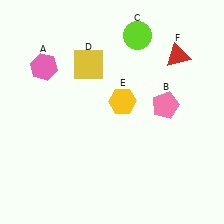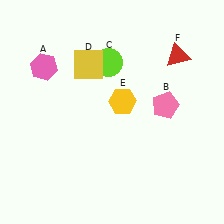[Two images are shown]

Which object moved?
The lime circle (C) moved left.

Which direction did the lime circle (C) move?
The lime circle (C) moved left.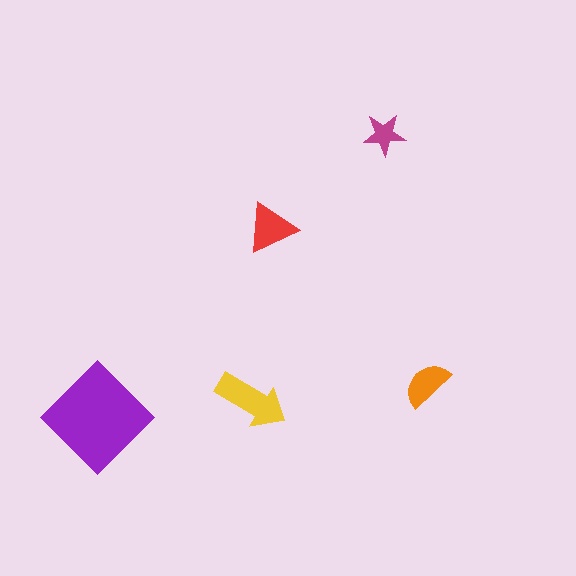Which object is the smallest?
The magenta star.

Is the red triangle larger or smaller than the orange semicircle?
Larger.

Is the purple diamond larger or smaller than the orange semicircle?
Larger.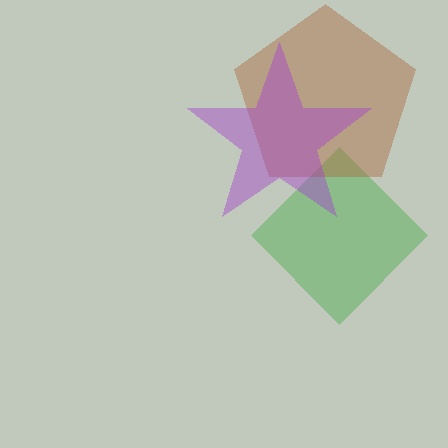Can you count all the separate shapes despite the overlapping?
Yes, there are 3 separate shapes.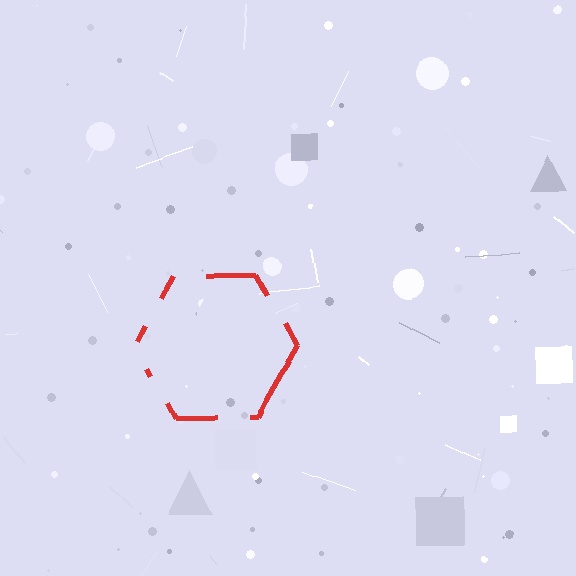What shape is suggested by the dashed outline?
The dashed outline suggests a hexagon.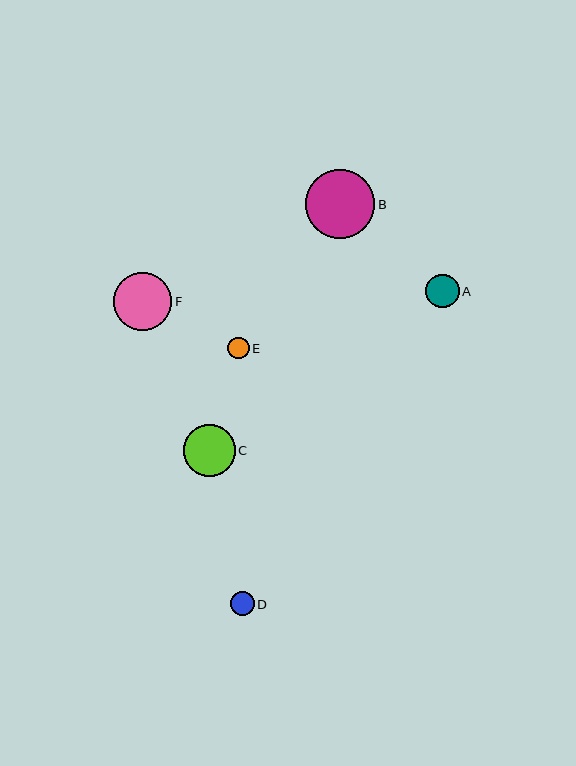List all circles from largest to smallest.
From largest to smallest: B, F, C, A, D, E.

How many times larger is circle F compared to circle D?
Circle F is approximately 2.4 times the size of circle D.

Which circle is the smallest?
Circle E is the smallest with a size of approximately 22 pixels.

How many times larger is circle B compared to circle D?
Circle B is approximately 2.9 times the size of circle D.